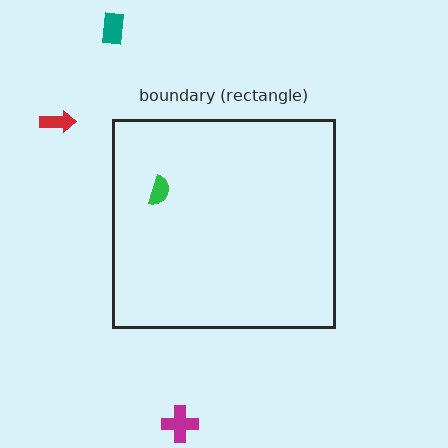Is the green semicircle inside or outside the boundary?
Inside.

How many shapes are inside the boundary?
1 inside, 3 outside.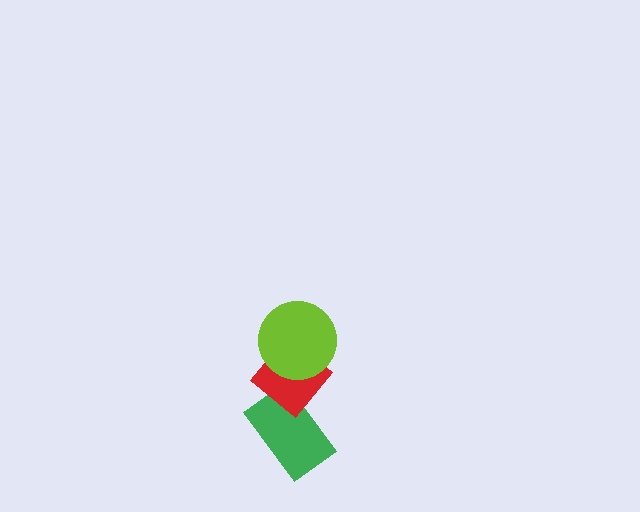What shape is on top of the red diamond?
The lime circle is on top of the red diamond.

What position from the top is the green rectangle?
The green rectangle is 3rd from the top.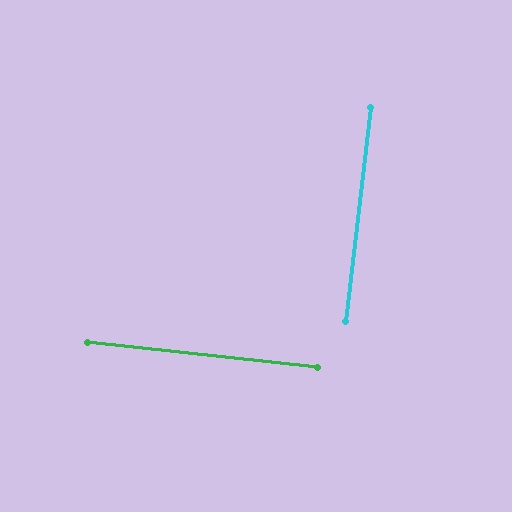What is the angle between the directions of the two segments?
Approximately 89 degrees.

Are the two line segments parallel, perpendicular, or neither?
Perpendicular — they meet at approximately 89°.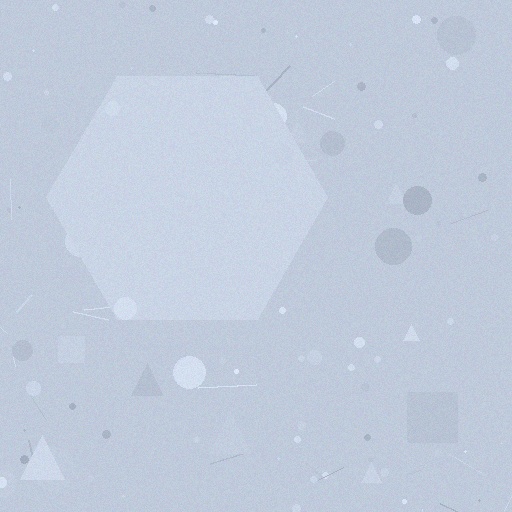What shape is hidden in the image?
A hexagon is hidden in the image.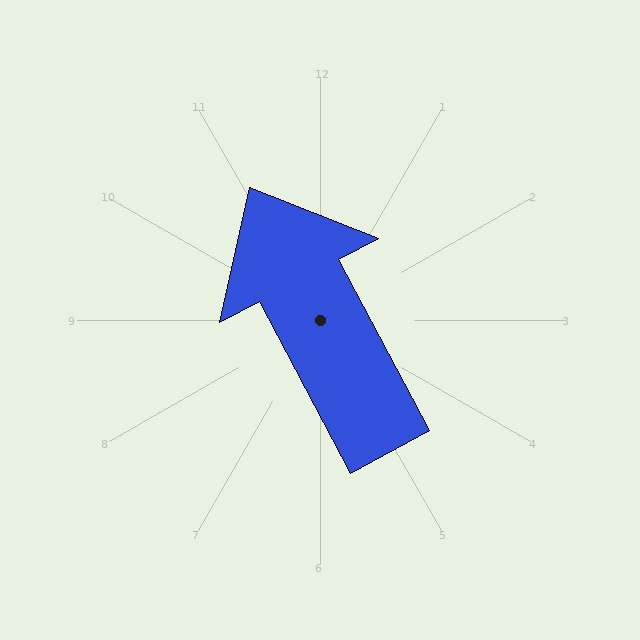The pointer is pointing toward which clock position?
Roughly 11 o'clock.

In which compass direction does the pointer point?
Northwest.